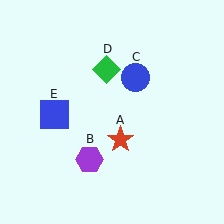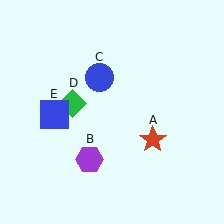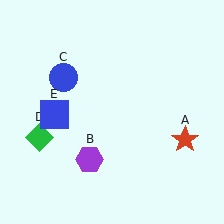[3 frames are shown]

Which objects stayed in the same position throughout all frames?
Purple hexagon (object B) and blue square (object E) remained stationary.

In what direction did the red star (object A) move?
The red star (object A) moved right.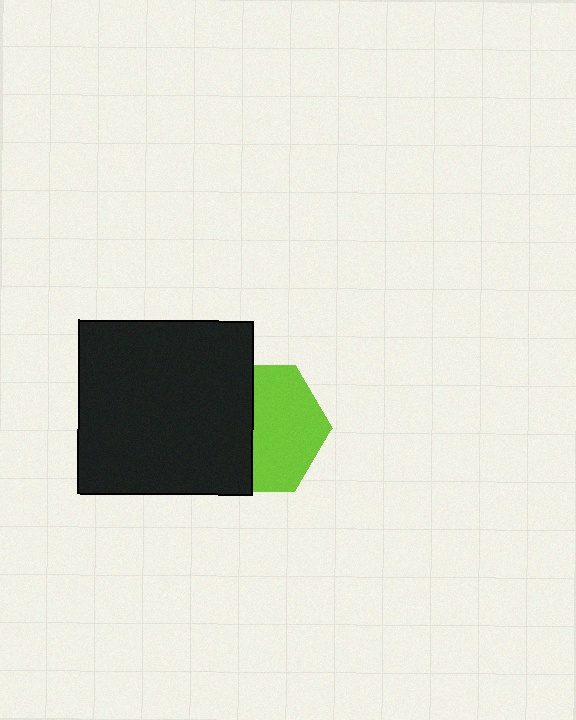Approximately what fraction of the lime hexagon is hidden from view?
Roughly 45% of the lime hexagon is hidden behind the black square.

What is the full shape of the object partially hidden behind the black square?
The partially hidden object is a lime hexagon.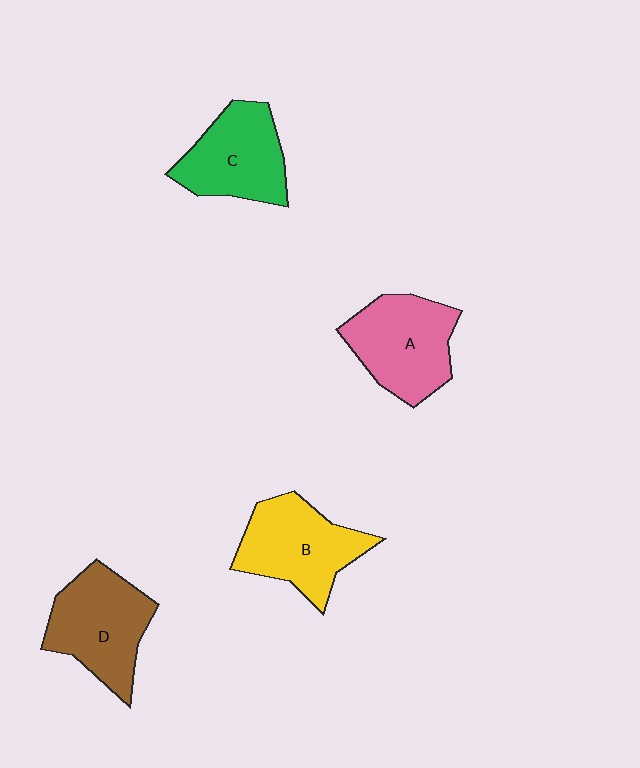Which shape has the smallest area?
Shape C (green).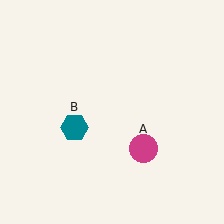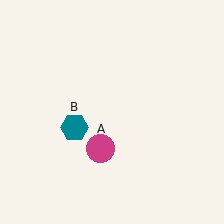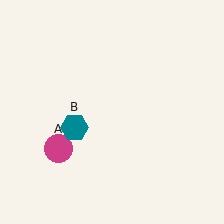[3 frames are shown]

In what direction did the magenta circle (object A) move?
The magenta circle (object A) moved left.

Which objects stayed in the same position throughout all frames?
Teal hexagon (object B) remained stationary.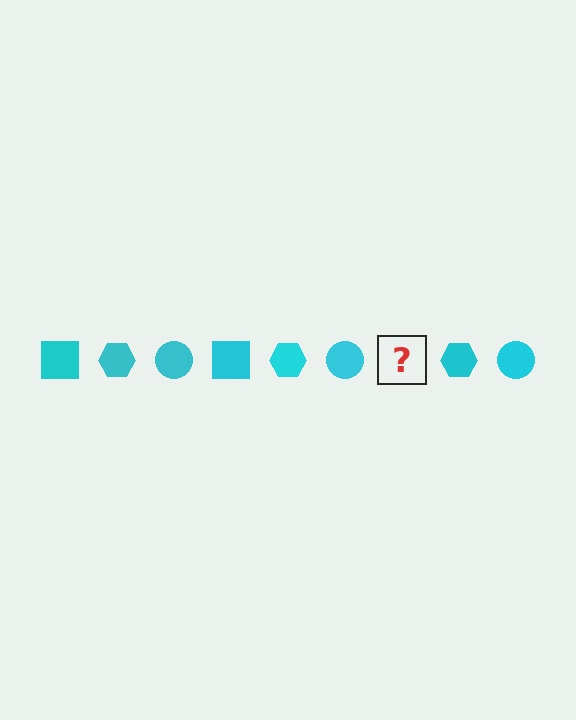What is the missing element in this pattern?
The missing element is a cyan square.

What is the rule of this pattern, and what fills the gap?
The rule is that the pattern cycles through square, hexagon, circle shapes in cyan. The gap should be filled with a cyan square.